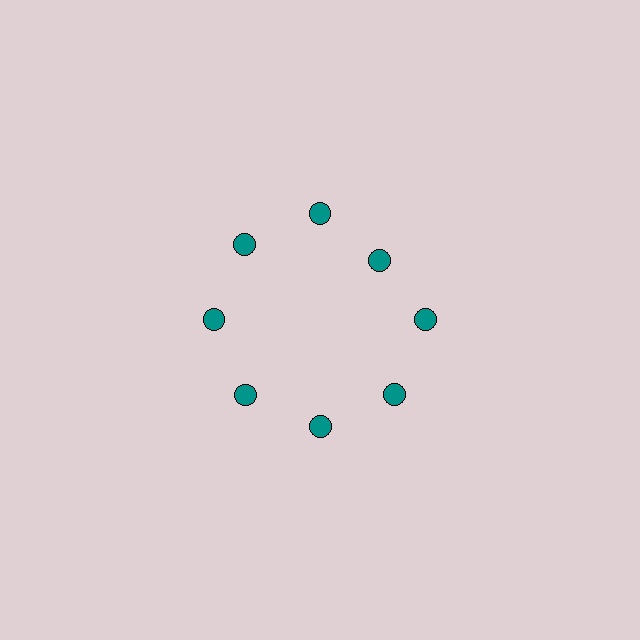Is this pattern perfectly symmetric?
No. The 8 teal circles are arranged in a ring, but one element near the 2 o'clock position is pulled inward toward the center, breaking the 8-fold rotational symmetry.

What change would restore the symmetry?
The symmetry would be restored by moving it outward, back onto the ring so that all 8 circles sit at equal angles and equal distance from the center.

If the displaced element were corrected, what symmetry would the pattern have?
It would have 8-fold rotational symmetry — the pattern would map onto itself every 45 degrees.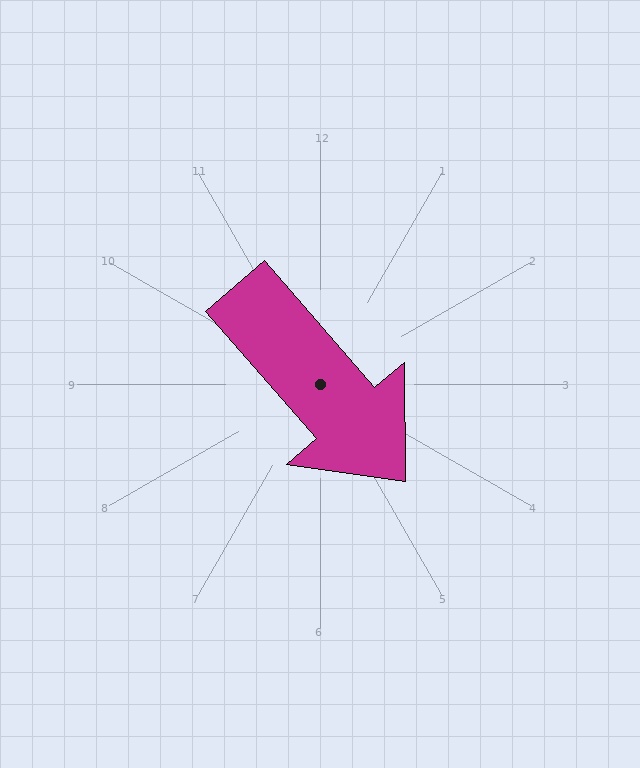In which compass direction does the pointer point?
Southeast.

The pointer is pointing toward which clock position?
Roughly 5 o'clock.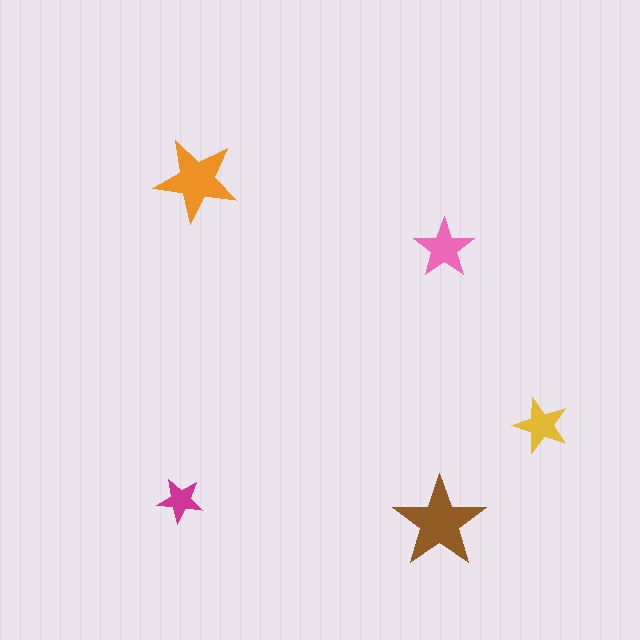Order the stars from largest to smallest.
the brown one, the orange one, the pink one, the yellow one, the magenta one.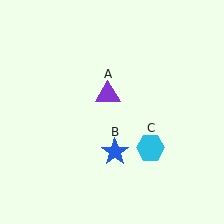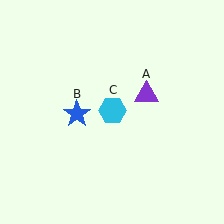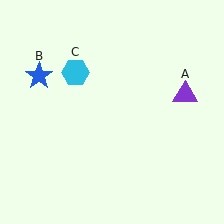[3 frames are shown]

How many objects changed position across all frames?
3 objects changed position: purple triangle (object A), blue star (object B), cyan hexagon (object C).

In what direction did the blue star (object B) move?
The blue star (object B) moved up and to the left.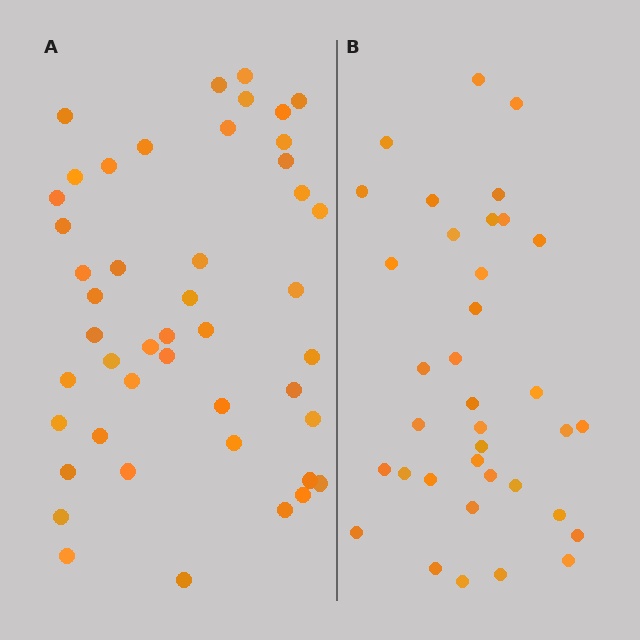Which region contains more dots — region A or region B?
Region A (the left region) has more dots.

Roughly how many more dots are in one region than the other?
Region A has roughly 10 or so more dots than region B.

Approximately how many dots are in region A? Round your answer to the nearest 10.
About 50 dots. (The exact count is 46, which rounds to 50.)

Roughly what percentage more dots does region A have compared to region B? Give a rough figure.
About 30% more.